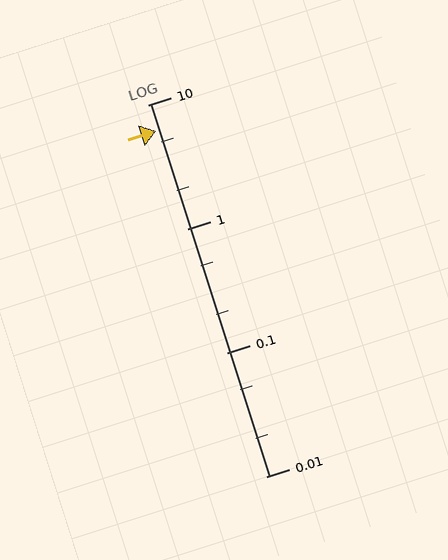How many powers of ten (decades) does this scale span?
The scale spans 3 decades, from 0.01 to 10.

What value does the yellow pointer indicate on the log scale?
The pointer indicates approximately 6.1.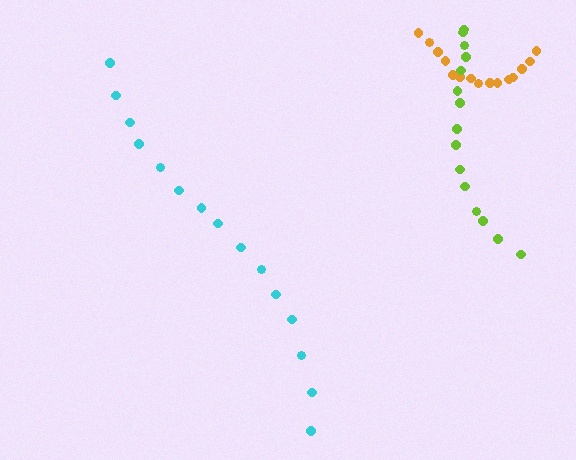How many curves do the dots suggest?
There are 3 distinct paths.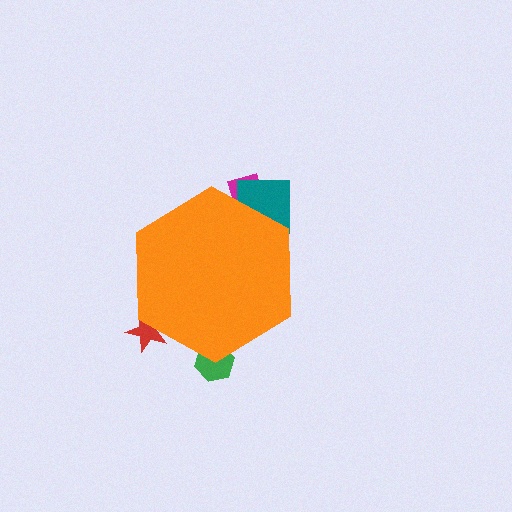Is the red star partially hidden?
Yes, the red star is partially hidden behind the orange hexagon.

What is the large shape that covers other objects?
An orange hexagon.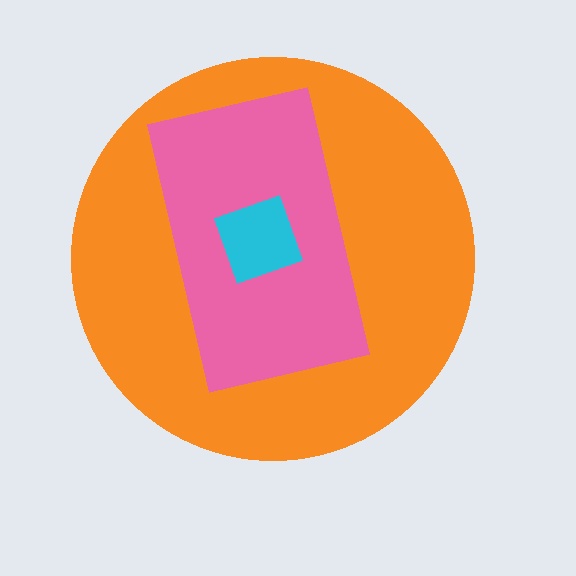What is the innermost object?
The cyan square.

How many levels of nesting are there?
3.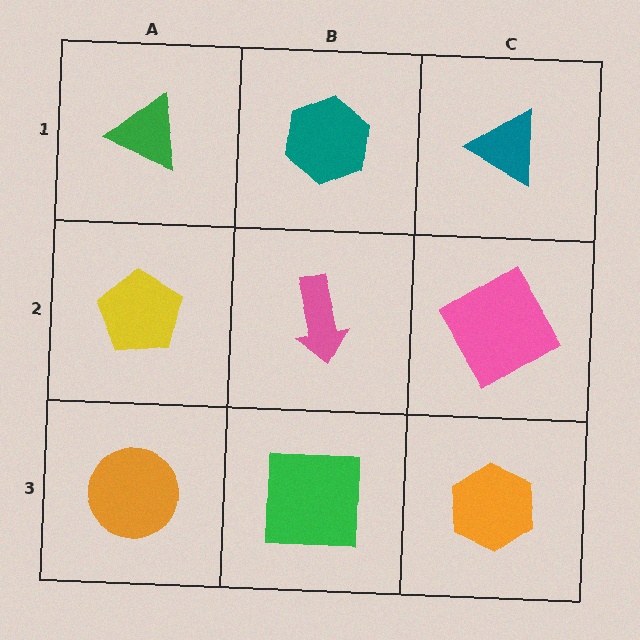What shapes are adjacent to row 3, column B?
A pink arrow (row 2, column B), an orange circle (row 3, column A), an orange hexagon (row 3, column C).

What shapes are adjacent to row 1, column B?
A pink arrow (row 2, column B), a green triangle (row 1, column A), a teal triangle (row 1, column C).